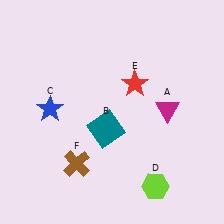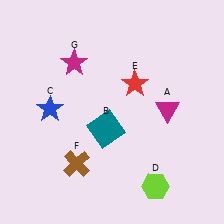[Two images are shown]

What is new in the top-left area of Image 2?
A magenta star (G) was added in the top-left area of Image 2.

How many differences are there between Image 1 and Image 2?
There is 1 difference between the two images.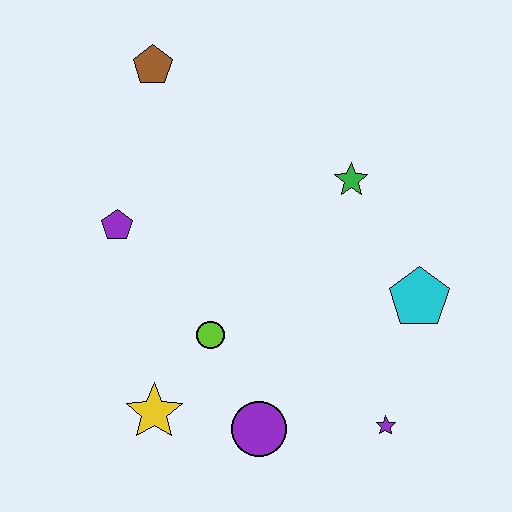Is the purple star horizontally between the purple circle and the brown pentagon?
No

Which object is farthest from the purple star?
The brown pentagon is farthest from the purple star.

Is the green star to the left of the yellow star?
No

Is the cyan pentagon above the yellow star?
Yes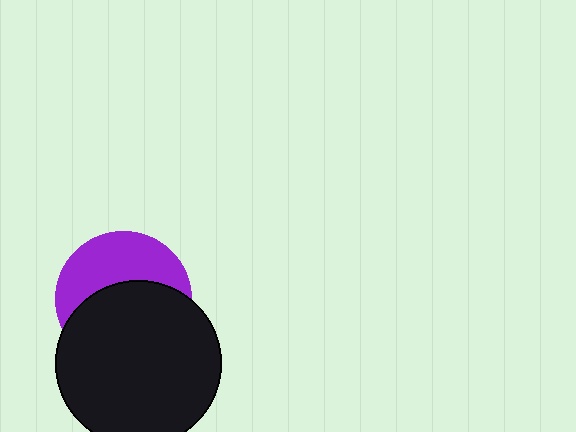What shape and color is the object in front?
The object in front is a black circle.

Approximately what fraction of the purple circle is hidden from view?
Roughly 56% of the purple circle is hidden behind the black circle.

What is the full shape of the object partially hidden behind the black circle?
The partially hidden object is a purple circle.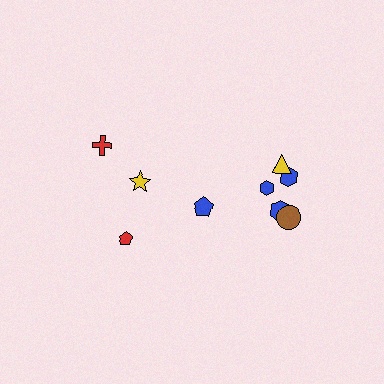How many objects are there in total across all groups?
There are 9 objects.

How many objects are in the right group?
There are 6 objects.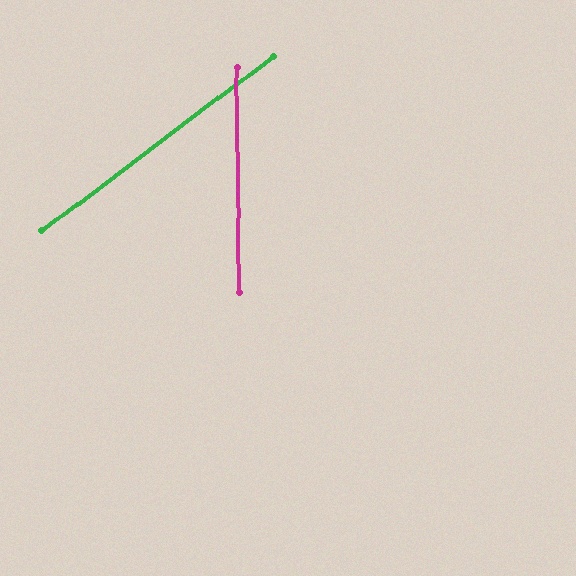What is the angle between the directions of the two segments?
Approximately 54 degrees.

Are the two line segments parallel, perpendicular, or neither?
Neither parallel nor perpendicular — they differ by about 54°.